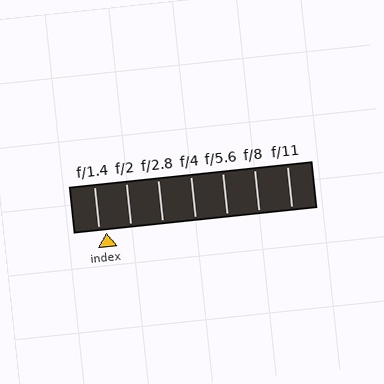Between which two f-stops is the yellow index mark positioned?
The index mark is between f/1.4 and f/2.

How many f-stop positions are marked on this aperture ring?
There are 7 f-stop positions marked.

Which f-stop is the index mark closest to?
The index mark is closest to f/1.4.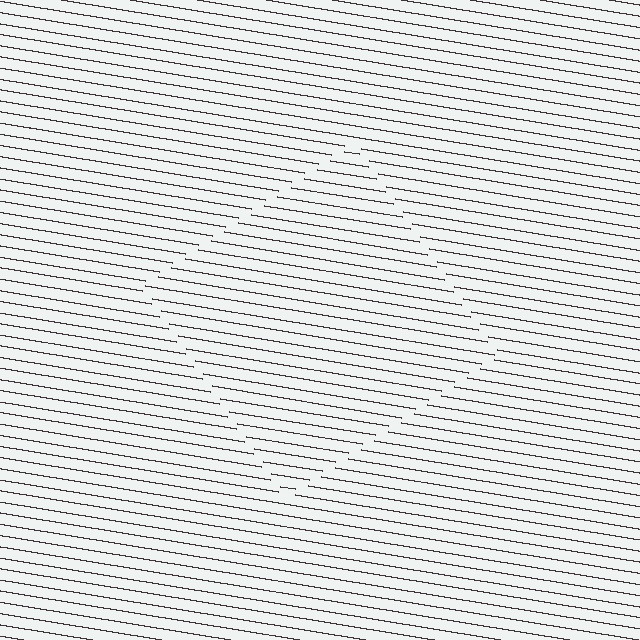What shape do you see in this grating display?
An illusory square. The interior of the shape contains the same grating, shifted by half a period — the contour is defined by the phase discontinuity where line-ends from the inner and outer gratings abut.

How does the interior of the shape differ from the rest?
The interior of the shape contains the same grating, shifted by half a period — the contour is defined by the phase discontinuity where line-ends from the inner and outer gratings abut.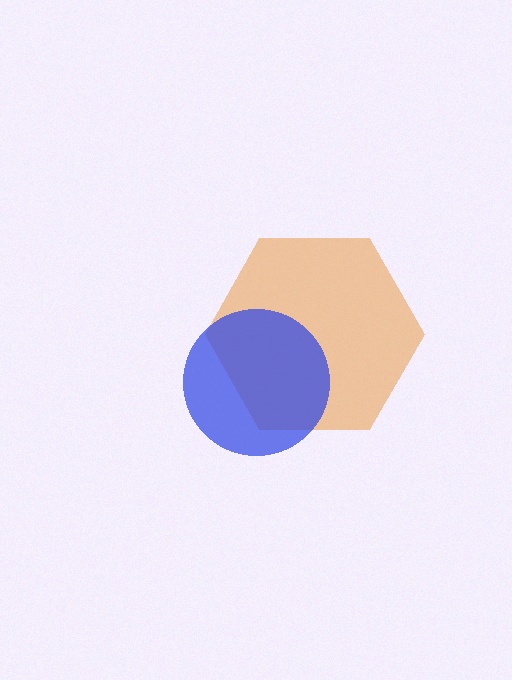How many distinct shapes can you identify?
There are 2 distinct shapes: an orange hexagon, a blue circle.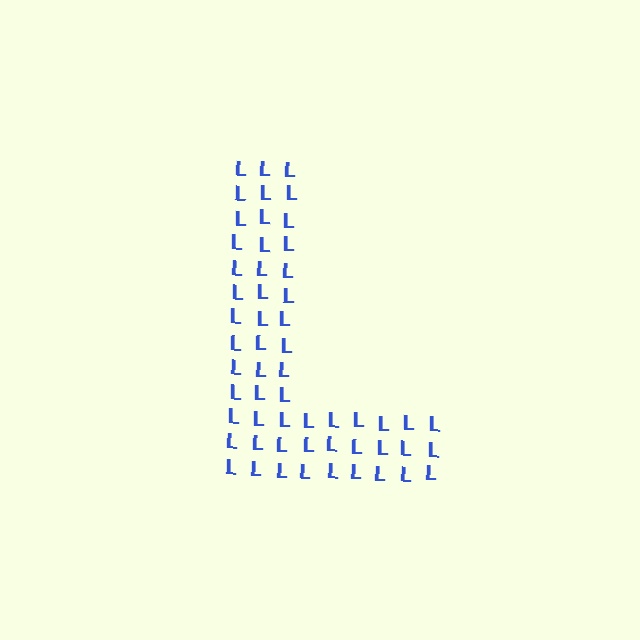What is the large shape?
The large shape is the letter L.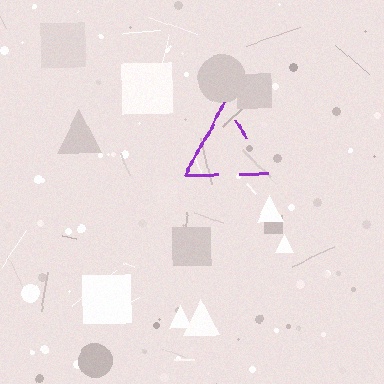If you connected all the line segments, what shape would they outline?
They would outline a triangle.